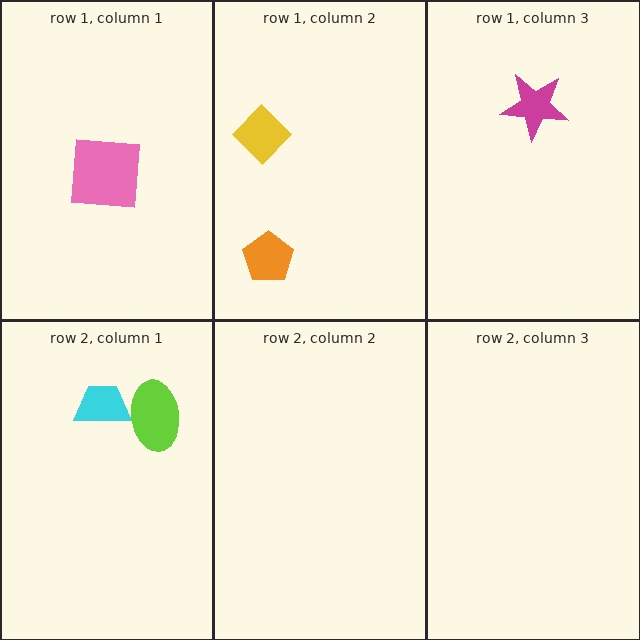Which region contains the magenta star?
The row 1, column 3 region.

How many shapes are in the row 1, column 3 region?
1.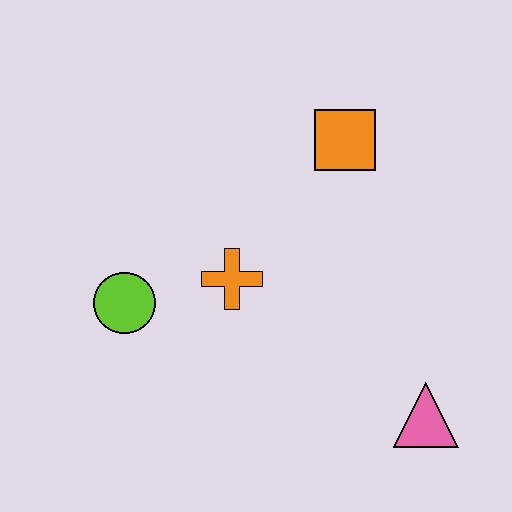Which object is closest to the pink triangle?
The orange cross is closest to the pink triangle.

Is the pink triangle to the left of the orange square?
No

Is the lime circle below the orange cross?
Yes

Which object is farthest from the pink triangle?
The lime circle is farthest from the pink triangle.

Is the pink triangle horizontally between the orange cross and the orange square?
No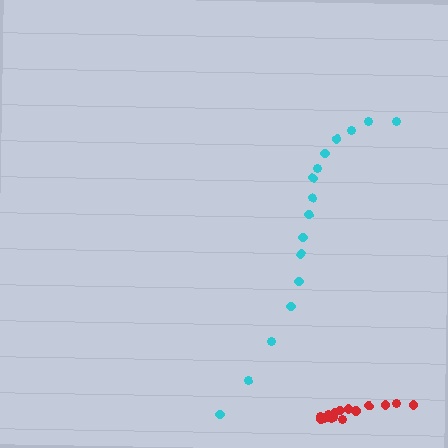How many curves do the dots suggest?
There are 2 distinct paths.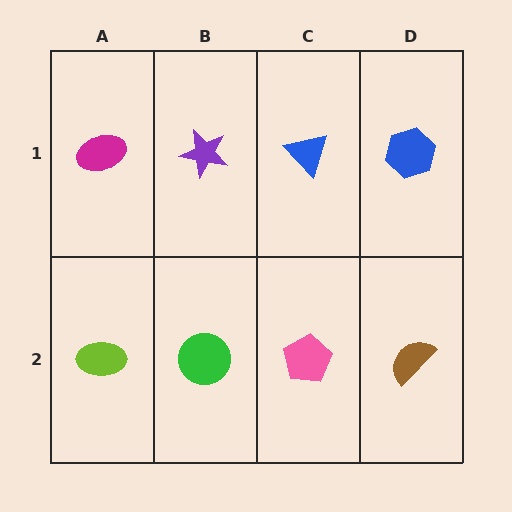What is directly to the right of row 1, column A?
A purple star.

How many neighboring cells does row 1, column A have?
2.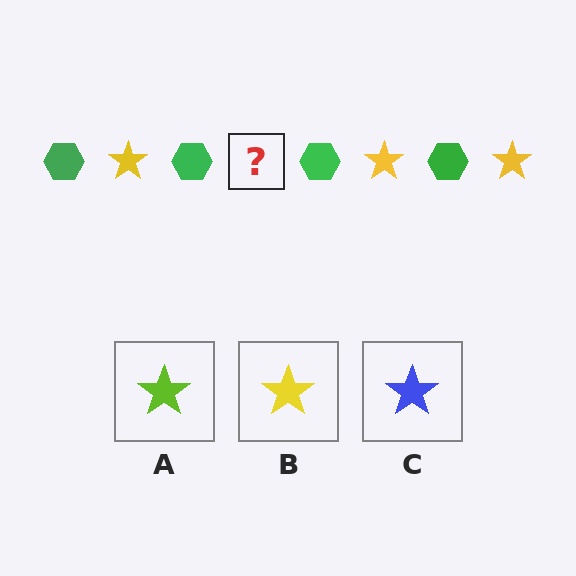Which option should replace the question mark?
Option B.